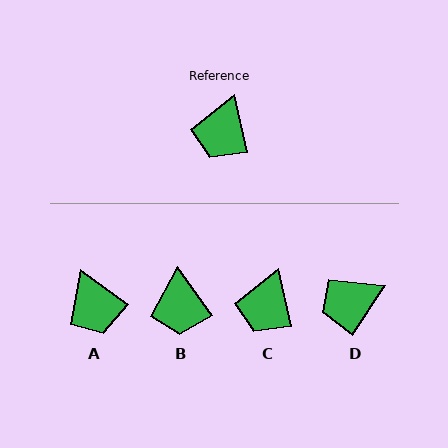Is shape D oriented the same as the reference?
No, it is off by about 45 degrees.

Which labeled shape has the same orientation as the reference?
C.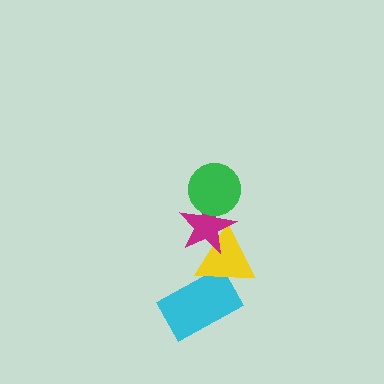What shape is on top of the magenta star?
The green circle is on top of the magenta star.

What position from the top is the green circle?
The green circle is 1st from the top.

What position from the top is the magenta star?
The magenta star is 2nd from the top.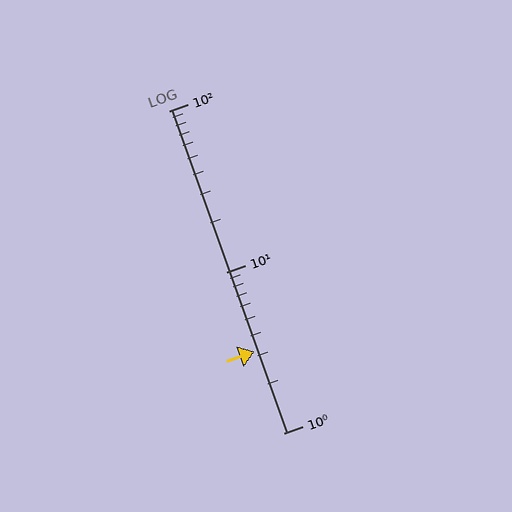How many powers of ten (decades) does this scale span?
The scale spans 2 decades, from 1 to 100.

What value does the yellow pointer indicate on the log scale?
The pointer indicates approximately 3.2.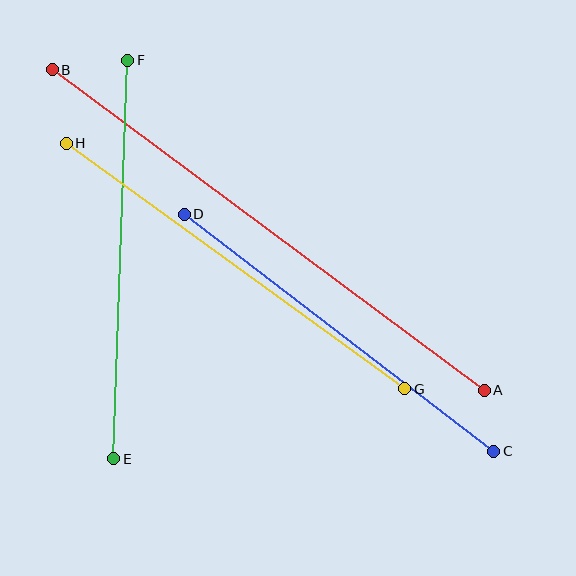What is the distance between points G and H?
The distance is approximately 418 pixels.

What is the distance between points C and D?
The distance is approximately 390 pixels.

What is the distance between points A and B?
The distance is approximately 538 pixels.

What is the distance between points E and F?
The distance is approximately 399 pixels.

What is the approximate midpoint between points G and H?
The midpoint is at approximately (236, 266) pixels.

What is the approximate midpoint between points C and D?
The midpoint is at approximately (339, 333) pixels.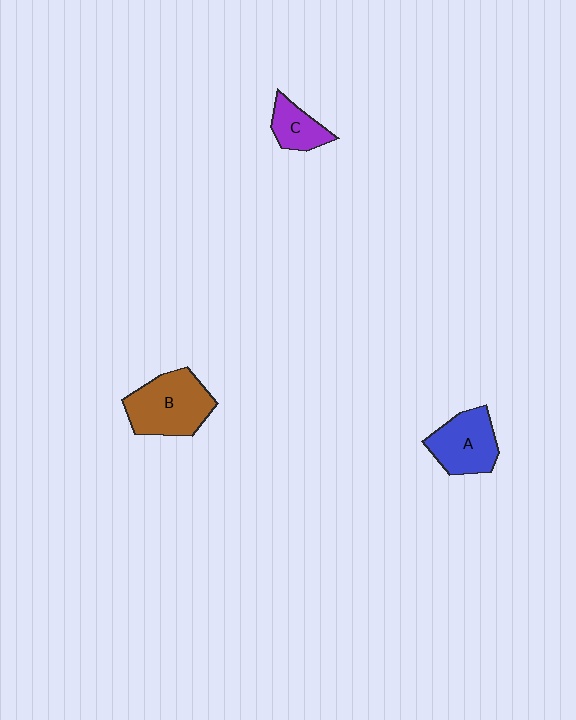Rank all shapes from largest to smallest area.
From largest to smallest: B (brown), A (blue), C (purple).